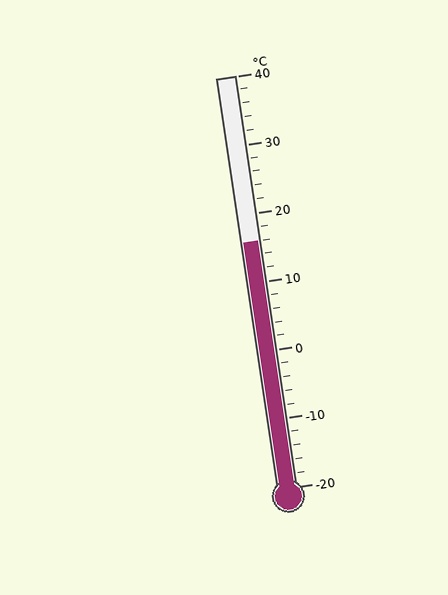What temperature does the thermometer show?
The thermometer shows approximately 16°C.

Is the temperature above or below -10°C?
The temperature is above -10°C.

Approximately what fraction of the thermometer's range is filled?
The thermometer is filled to approximately 60% of its range.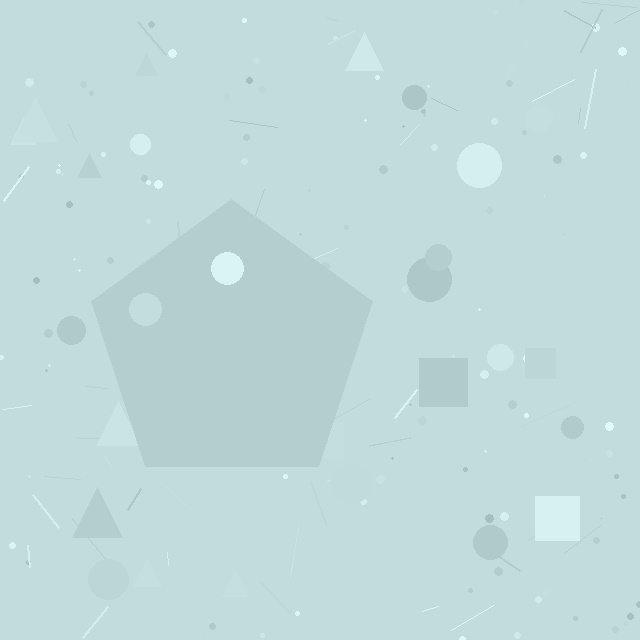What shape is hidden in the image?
A pentagon is hidden in the image.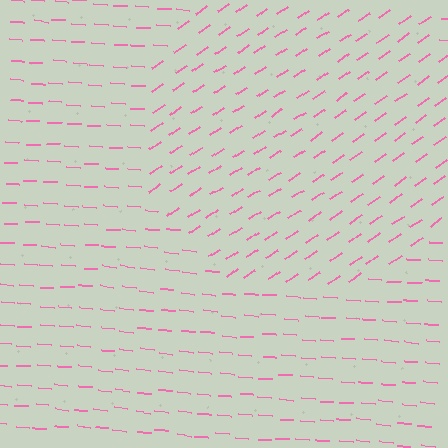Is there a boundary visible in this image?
Yes, there is a texture boundary formed by a change in line orientation.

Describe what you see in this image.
The image is filled with small pink line segments. A circle region in the image has lines oriented differently from the surrounding lines, creating a visible texture boundary.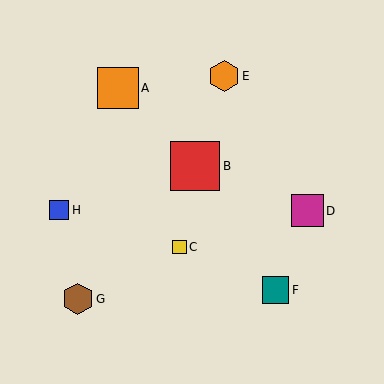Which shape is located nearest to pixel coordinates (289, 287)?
The teal square (labeled F) at (275, 290) is nearest to that location.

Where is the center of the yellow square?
The center of the yellow square is at (180, 247).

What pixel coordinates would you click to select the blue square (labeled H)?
Click at (59, 210) to select the blue square H.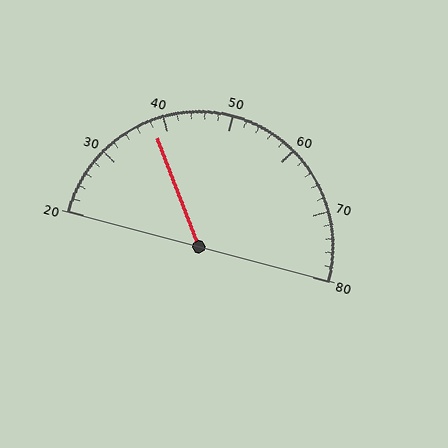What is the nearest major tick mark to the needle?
The nearest major tick mark is 40.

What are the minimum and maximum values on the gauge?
The gauge ranges from 20 to 80.